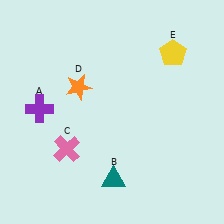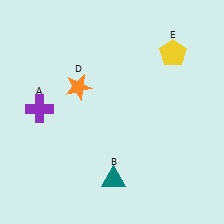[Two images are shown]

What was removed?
The pink cross (C) was removed in Image 2.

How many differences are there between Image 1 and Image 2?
There is 1 difference between the two images.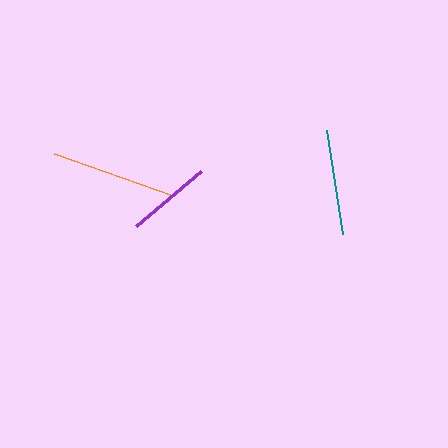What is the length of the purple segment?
The purple segment is approximately 85 pixels long.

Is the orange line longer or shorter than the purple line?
The orange line is longer than the purple line.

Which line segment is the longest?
The orange line is the longest at approximately 126 pixels.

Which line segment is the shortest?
The purple line is the shortest at approximately 85 pixels.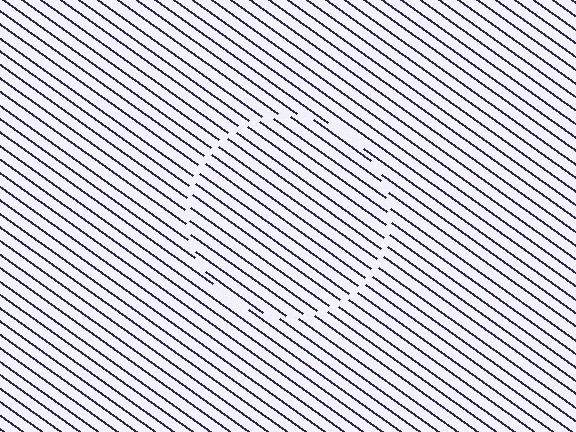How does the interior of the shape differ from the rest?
The interior of the shape contains the same grating, shifted by half a period — the contour is defined by the phase discontinuity where line-ends from the inner and outer gratings abut.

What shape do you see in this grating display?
An illusory circle. The interior of the shape contains the same grating, shifted by half a period — the contour is defined by the phase discontinuity where line-ends from the inner and outer gratings abut.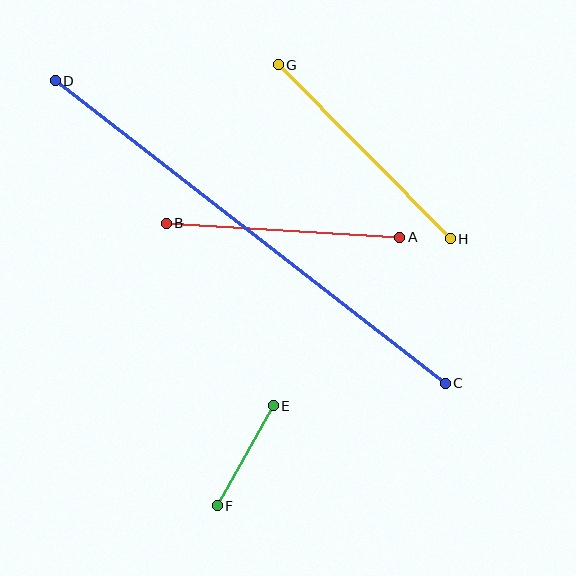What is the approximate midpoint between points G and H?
The midpoint is at approximately (364, 152) pixels.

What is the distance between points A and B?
The distance is approximately 234 pixels.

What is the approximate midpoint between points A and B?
The midpoint is at approximately (283, 230) pixels.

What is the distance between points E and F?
The distance is approximately 115 pixels.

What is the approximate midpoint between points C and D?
The midpoint is at approximately (250, 232) pixels.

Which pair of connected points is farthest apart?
Points C and D are farthest apart.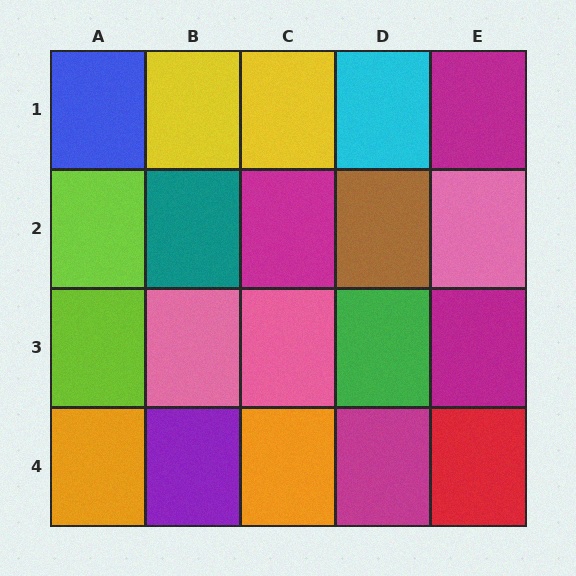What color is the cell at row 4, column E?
Red.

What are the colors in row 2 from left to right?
Lime, teal, magenta, brown, pink.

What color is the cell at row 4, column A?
Orange.